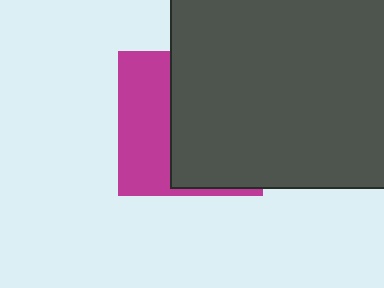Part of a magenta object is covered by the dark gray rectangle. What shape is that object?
It is a square.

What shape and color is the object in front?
The object in front is a dark gray rectangle.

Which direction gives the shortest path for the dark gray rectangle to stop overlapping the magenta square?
Moving right gives the shortest separation.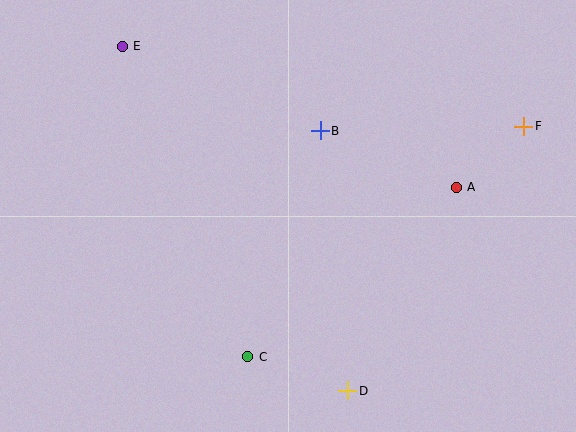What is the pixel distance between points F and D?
The distance between F and D is 318 pixels.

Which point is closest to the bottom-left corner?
Point C is closest to the bottom-left corner.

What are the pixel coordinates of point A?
Point A is at (456, 187).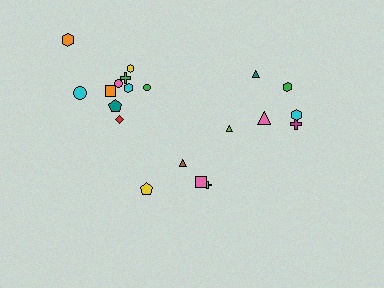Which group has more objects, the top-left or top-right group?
The top-left group.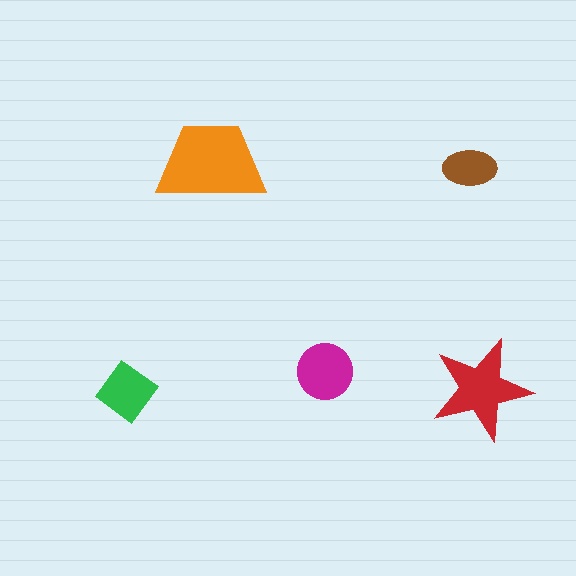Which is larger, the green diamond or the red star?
The red star.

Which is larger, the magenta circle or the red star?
The red star.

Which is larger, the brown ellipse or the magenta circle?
The magenta circle.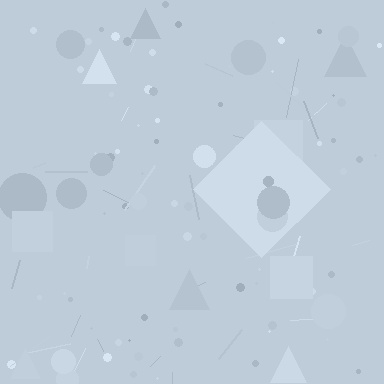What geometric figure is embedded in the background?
A diamond is embedded in the background.